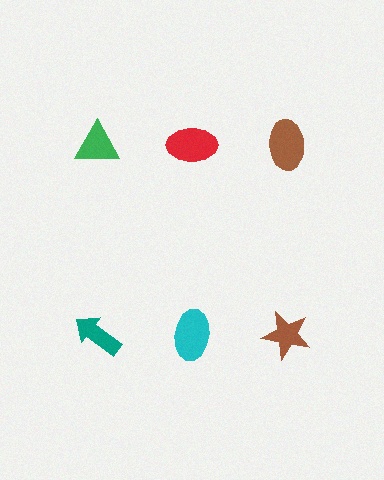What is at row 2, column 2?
A cyan ellipse.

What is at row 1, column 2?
A red ellipse.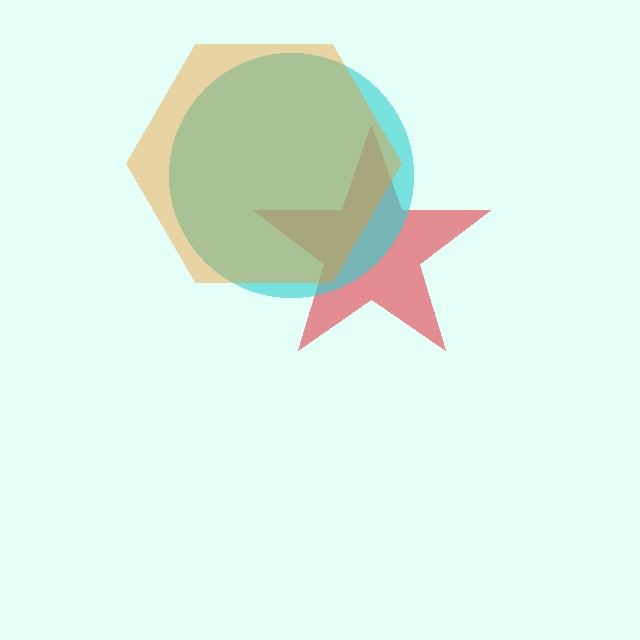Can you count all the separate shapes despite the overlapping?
Yes, there are 3 separate shapes.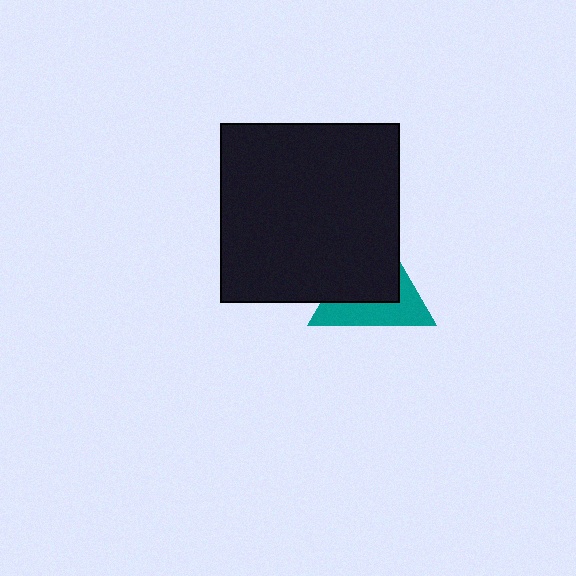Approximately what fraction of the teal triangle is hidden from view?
Roughly 57% of the teal triangle is hidden behind the black square.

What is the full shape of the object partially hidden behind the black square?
The partially hidden object is a teal triangle.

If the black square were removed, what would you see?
You would see the complete teal triangle.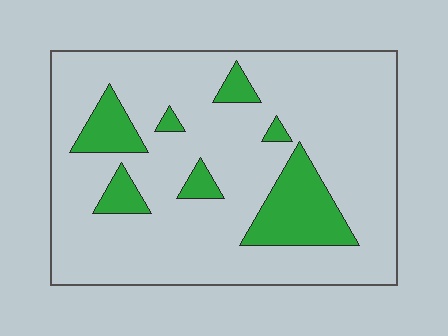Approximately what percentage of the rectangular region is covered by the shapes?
Approximately 15%.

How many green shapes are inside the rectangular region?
7.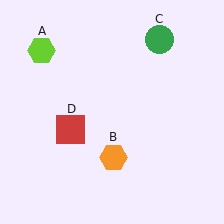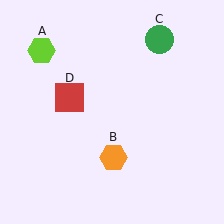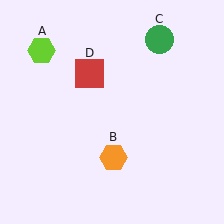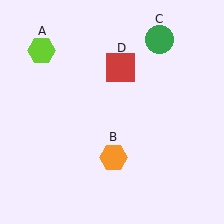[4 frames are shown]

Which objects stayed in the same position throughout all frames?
Lime hexagon (object A) and orange hexagon (object B) and green circle (object C) remained stationary.